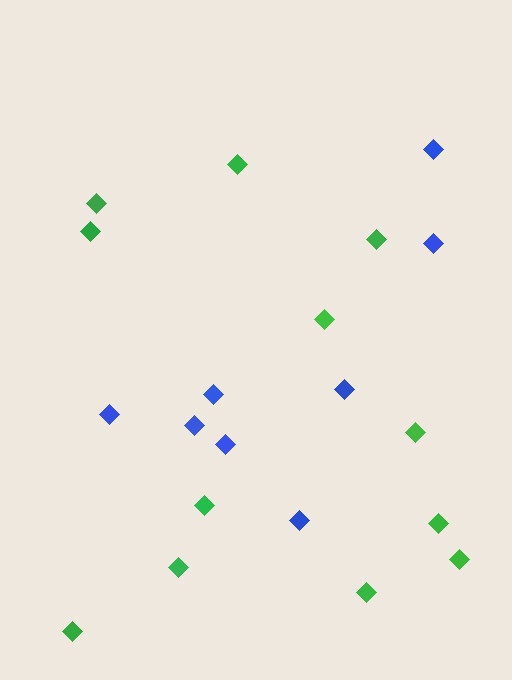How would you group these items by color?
There are 2 groups: one group of blue diamonds (8) and one group of green diamonds (12).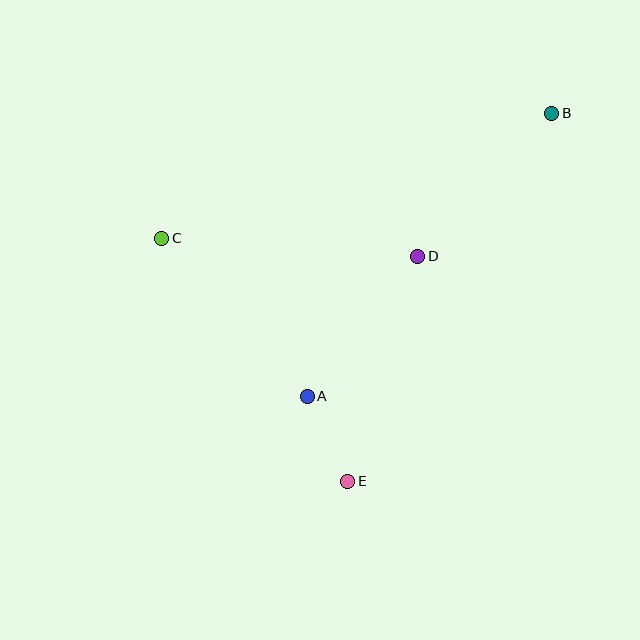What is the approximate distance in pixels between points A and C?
The distance between A and C is approximately 215 pixels.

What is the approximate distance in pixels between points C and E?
The distance between C and E is approximately 306 pixels.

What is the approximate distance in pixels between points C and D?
The distance between C and D is approximately 257 pixels.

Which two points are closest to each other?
Points A and E are closest to each other.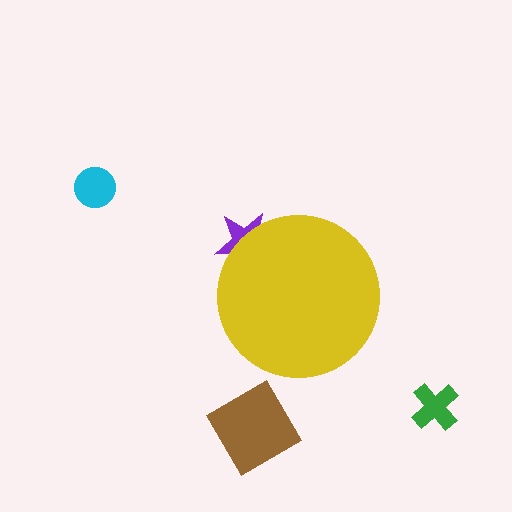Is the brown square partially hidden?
No, the brown square is fully visible.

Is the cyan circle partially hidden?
No, the cyan circle is fully visible.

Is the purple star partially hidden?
Yes, the purple star is partially hidden behind the yellow circle.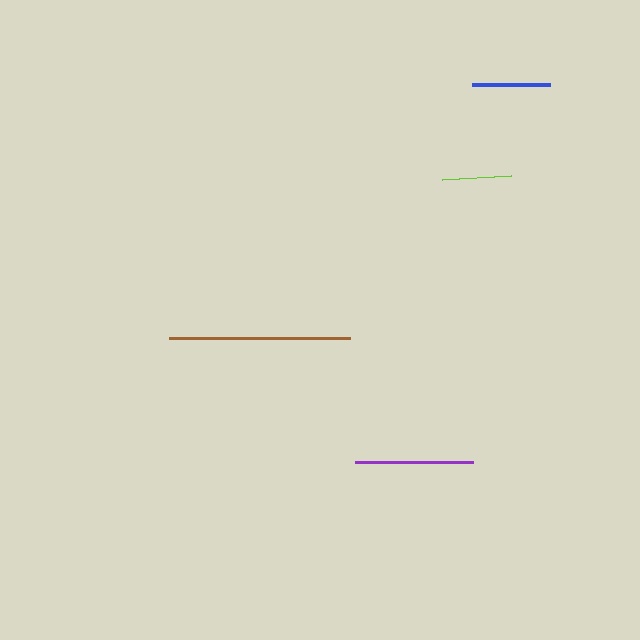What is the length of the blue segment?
The blue segment is approximately 78 pixels long.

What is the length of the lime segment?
The lime segment is approximately 69 pixels long.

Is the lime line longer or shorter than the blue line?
The blue line is longer than the lime line.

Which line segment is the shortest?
The lime line is the shortest at approximately 69 pixels.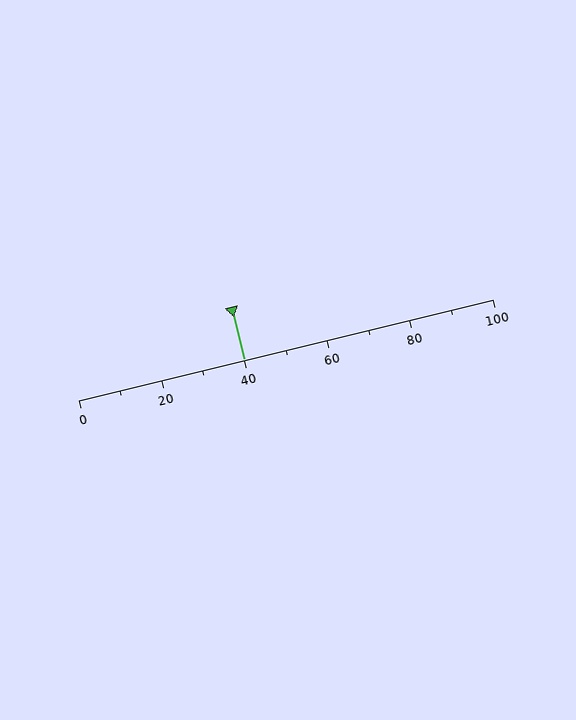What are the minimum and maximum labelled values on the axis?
The axis runs from 0 to 100.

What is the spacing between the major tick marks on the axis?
The major ticks are spaced 20 apart.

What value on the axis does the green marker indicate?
The marker indicates approximately 40.